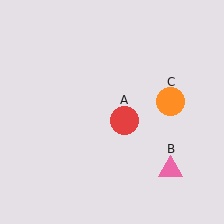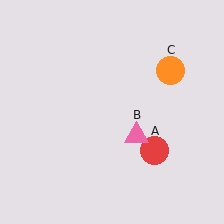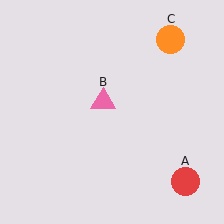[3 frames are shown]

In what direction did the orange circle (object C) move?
The orange circle (object C) moved up.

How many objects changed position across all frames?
3 objects changed position: red circle (object A), pink triangle (object B), orange circle (object C).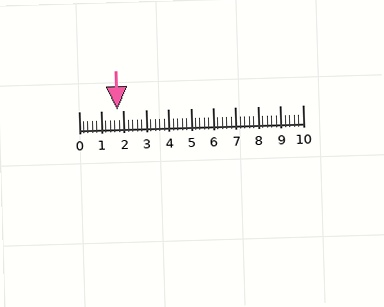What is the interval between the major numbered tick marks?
The major tick marks are spaced 1 units apart.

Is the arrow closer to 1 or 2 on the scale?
The arrow is closer to 2.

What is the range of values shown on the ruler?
The ruler shows values from 0 to 10.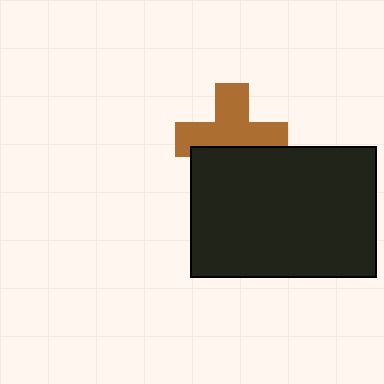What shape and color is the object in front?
The object in front is a black rectangle.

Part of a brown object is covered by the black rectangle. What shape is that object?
It is a cross.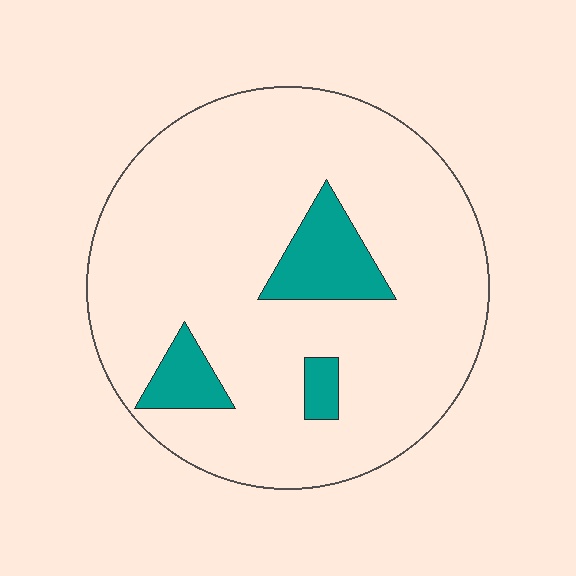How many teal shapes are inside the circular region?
3.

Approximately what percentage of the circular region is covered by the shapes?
Approximately 10%.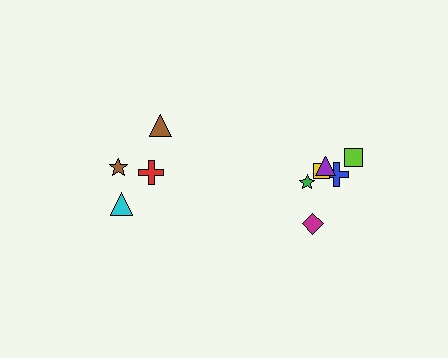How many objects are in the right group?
There are 6 objects.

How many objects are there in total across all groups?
There are 10 objects.